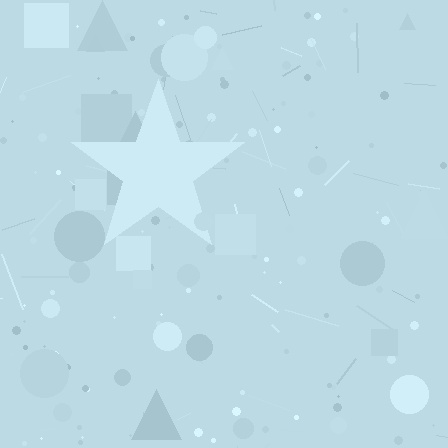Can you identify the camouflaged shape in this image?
The camouflaged shape is a star.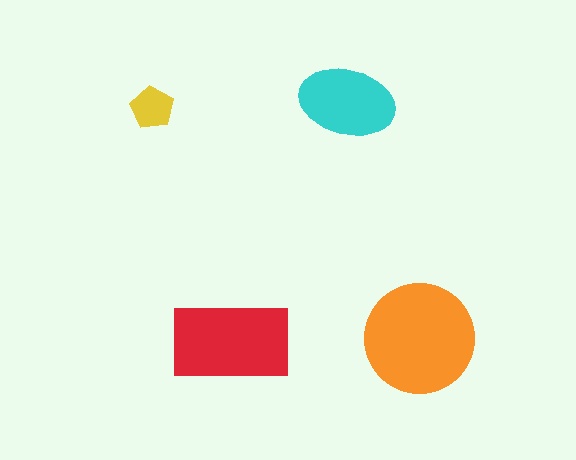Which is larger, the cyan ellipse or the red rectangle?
The red rectangle.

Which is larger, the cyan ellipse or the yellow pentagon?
The cyan ellipse.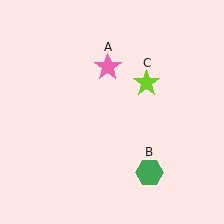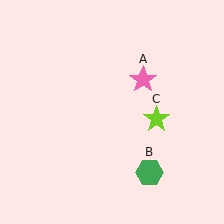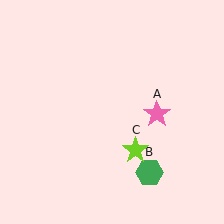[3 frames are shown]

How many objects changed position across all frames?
2 objects changed position: pink star (object A), lime star (object C).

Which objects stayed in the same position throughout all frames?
Green hexagon (object B) remained stationary.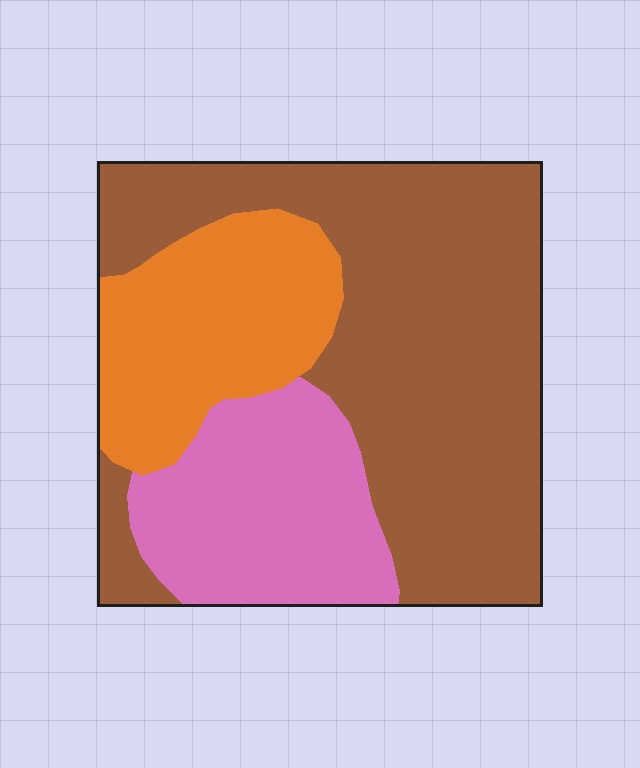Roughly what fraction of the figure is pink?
Pink takes up about one quarter (1/4) of the figure.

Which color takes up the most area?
Brown, at roughly 55%.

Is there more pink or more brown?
Brown.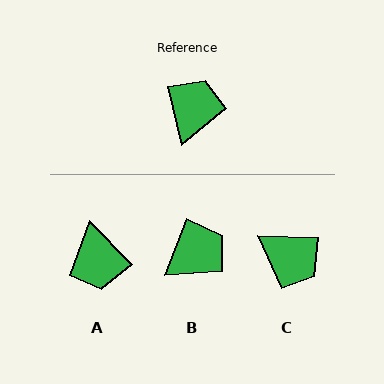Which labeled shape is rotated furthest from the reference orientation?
A, about 150 degrees away.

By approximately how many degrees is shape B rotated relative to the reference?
Approximately 35 degrees clockwise.